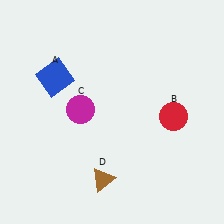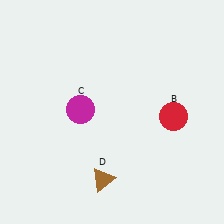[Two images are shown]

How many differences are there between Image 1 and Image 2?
There is 1 difference between the two images.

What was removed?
The blue square (A) was removed in Image 2.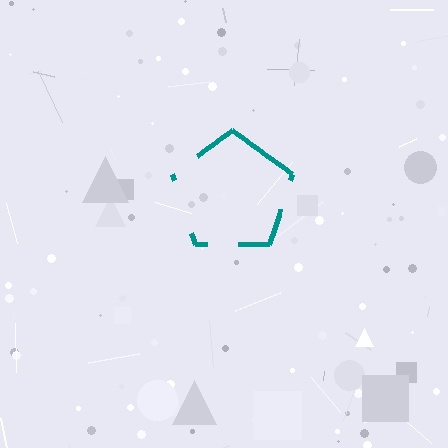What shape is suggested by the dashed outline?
The dashed outline suggests a pentagon.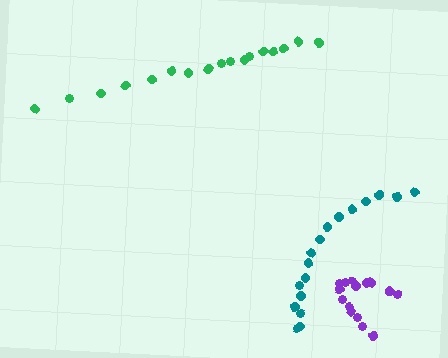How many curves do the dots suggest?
There are 3 distinct paths.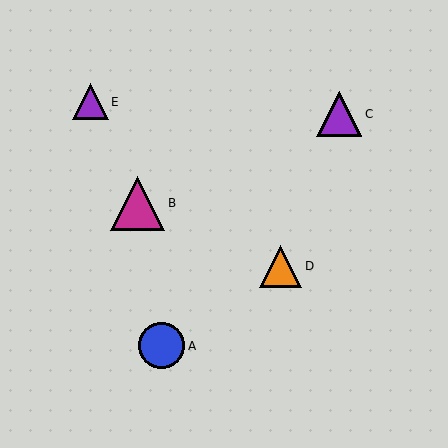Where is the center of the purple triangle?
The center of the purple triangle is at (90, 102).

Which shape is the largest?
The magenta triangle (labeled B) is the largest.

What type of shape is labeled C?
Shape C is a purple triangle.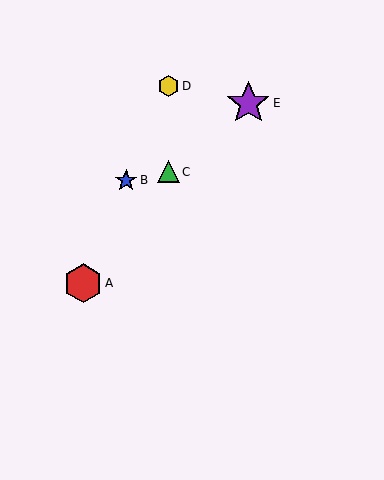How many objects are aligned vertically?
2 objects (C, D) are aligned vertically.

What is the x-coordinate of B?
Object B is at x≈126.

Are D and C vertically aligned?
Yes, both are at x≈169.